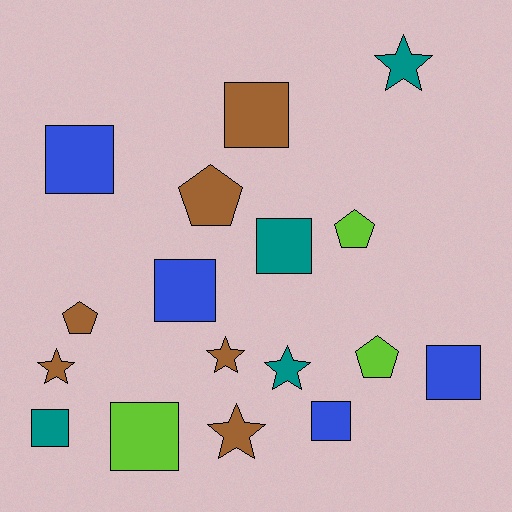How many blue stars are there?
There are no blue stars.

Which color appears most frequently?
Brown, with 6 objects.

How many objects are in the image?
There are 17 objects.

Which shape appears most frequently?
Square, with 8 objects.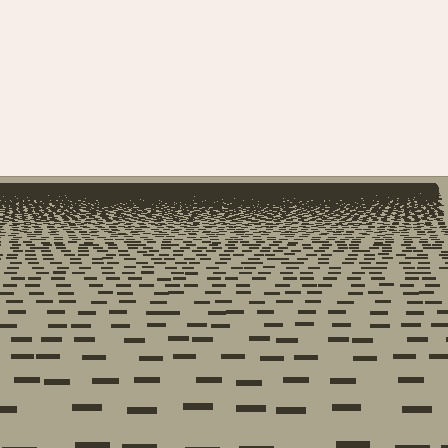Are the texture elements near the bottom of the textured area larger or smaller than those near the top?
Larger. Near the bottom, elements are closer to the viewer and appear at a bigger on-screen size.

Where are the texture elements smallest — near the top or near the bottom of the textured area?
Near the top.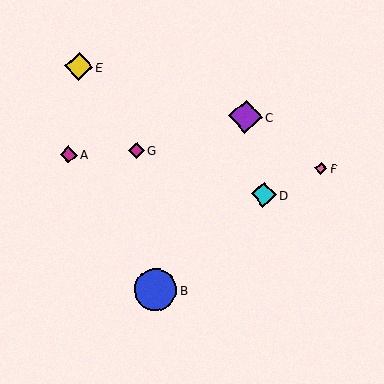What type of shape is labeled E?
Shape E is a yellow diamond.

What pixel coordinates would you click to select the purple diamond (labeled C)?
Click at (246, 117) to select the purple diamond C.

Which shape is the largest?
The blue circle (labeled B) is the largest.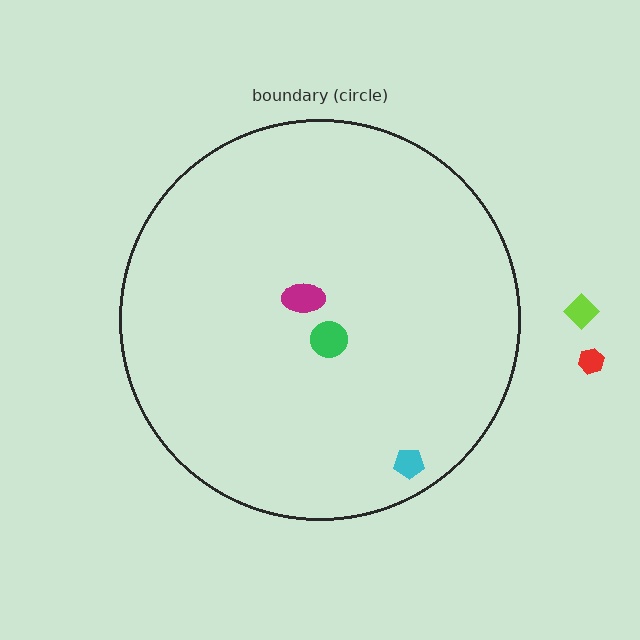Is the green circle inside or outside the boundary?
Inside.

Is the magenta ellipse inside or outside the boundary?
Inside.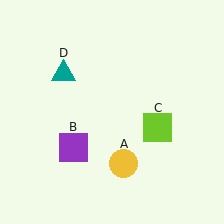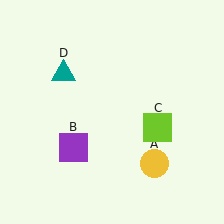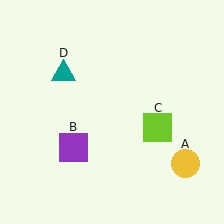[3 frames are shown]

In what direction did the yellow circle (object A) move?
The yellow circle (object A) moved right.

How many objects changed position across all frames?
1 object changed position: yellow circle (object A).